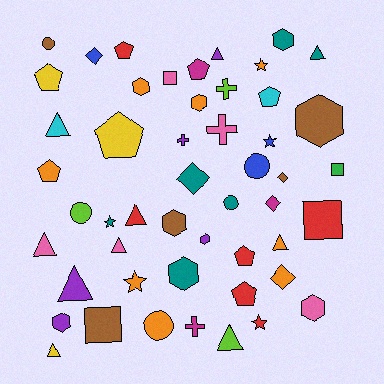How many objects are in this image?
There are 50 objects.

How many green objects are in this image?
There is 1 green object.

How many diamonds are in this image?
There are 5 diamonds.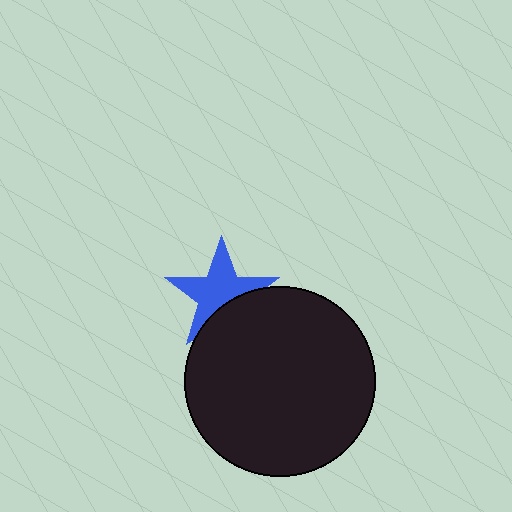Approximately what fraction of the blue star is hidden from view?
Roughly 30% of the blue star is hidden behind the black circle.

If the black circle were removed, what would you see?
You would see the complete blue star.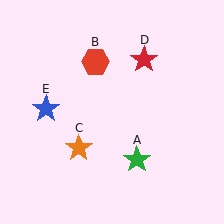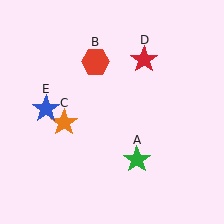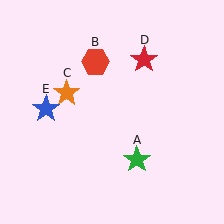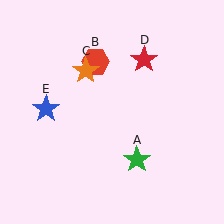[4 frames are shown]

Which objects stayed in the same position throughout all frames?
Green star (object A) and red hexagon (object B) and red star (object D) and blue star (object E) remained stationary.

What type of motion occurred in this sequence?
The orange star (object C) rotated clockwise around the center of the scene.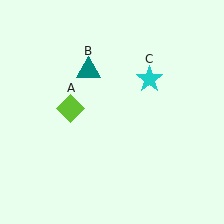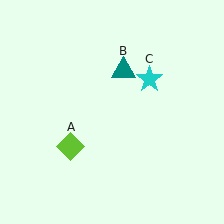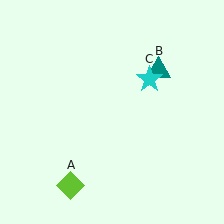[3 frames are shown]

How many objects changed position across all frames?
2 objects changed position: lime diamond (object A), teal triangle (object B).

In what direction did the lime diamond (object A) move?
The lime diamond (object A) moved down.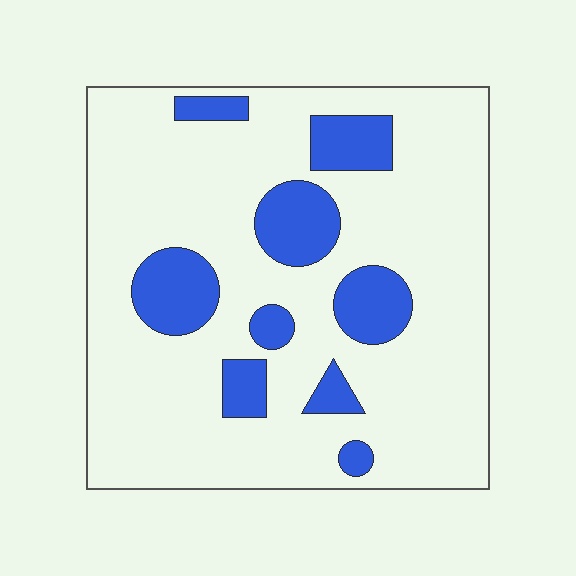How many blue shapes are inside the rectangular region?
9.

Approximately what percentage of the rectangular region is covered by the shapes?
Approximately 20%.